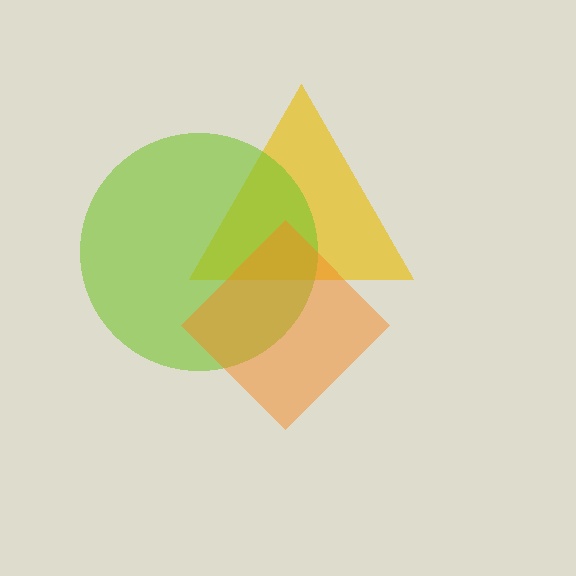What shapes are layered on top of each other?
The layered shapes are: a yellow triangle, a lime circle, an orange diamond.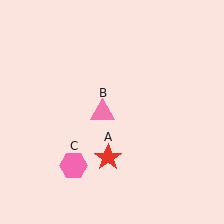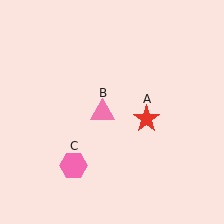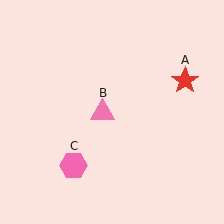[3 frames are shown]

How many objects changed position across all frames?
1 object changed position: red star (object A).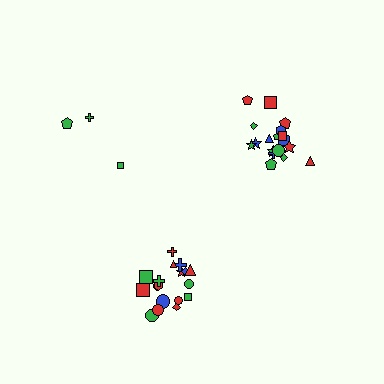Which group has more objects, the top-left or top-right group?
The top-right group.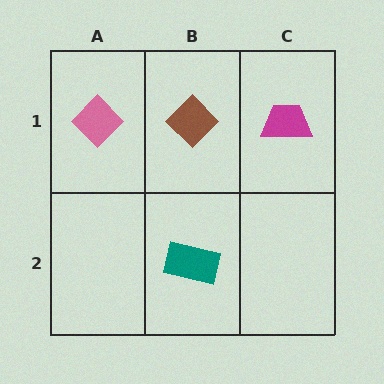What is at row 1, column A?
A pink diamond.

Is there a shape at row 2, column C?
No, that cell is empty.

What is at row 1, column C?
A magenta trapezoid.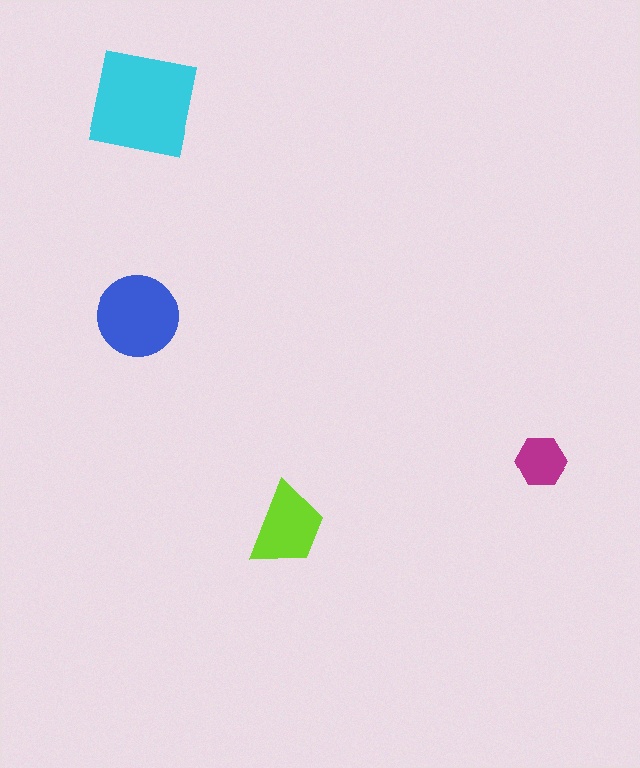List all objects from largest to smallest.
The cyan square, the blue circle, the lime trapezoid, the magenta hexagon.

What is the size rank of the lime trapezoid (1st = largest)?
3rd.